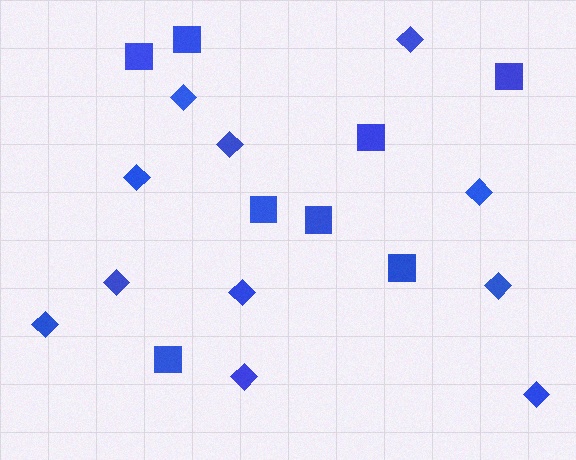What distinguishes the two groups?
There are 2 groups: one group of squares (8) and one group of diamonds (11).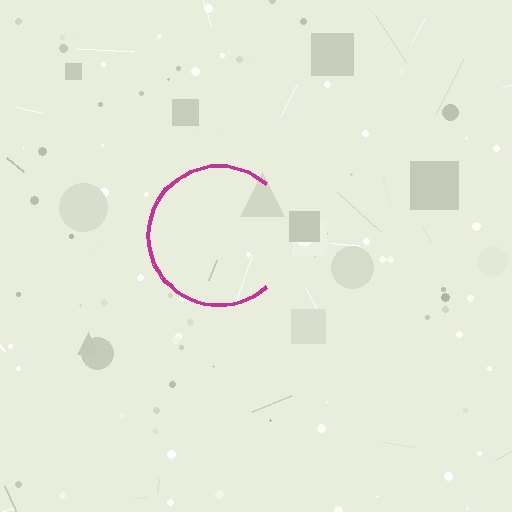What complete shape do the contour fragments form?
The contour fragments form a circle.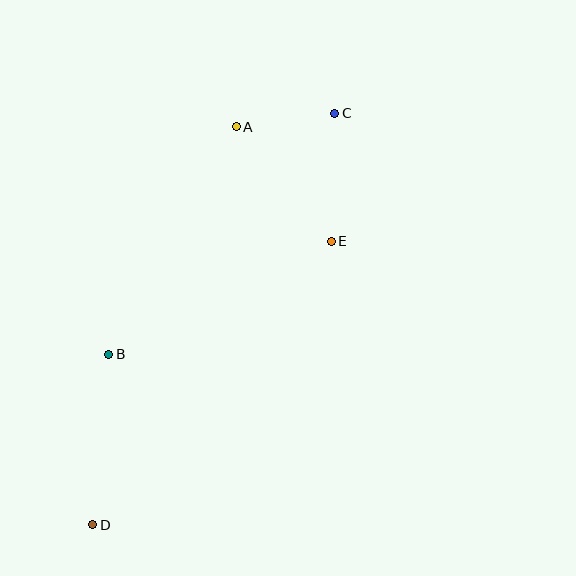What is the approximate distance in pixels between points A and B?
The distance between A and B is approximately 260 pixels.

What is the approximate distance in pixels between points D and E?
The distance between D and E is approximately 370 pixels.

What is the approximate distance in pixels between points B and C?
The distance between B and C is approximately 330 pixels.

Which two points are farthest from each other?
Points C and D are farthest from each other.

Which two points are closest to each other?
Points A and C are closest to each other.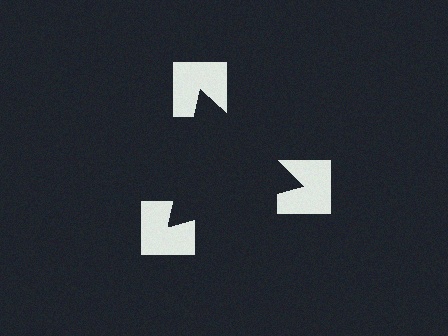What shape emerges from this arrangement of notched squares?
An illusory triangle — its edges are inferred from the aligned wedge cuts in the notched squares, not physically drawn.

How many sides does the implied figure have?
3 sides.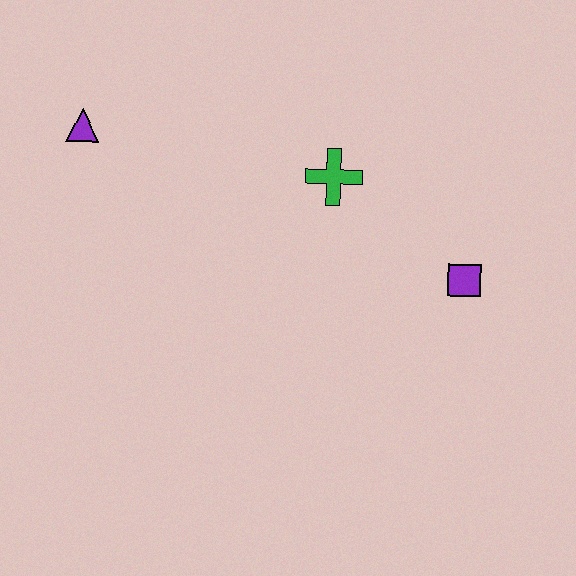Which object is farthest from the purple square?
The purple triangle is farthest from the purple square.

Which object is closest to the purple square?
The green cross is closest to the purple square.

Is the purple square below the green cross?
Yes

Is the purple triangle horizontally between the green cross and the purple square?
No